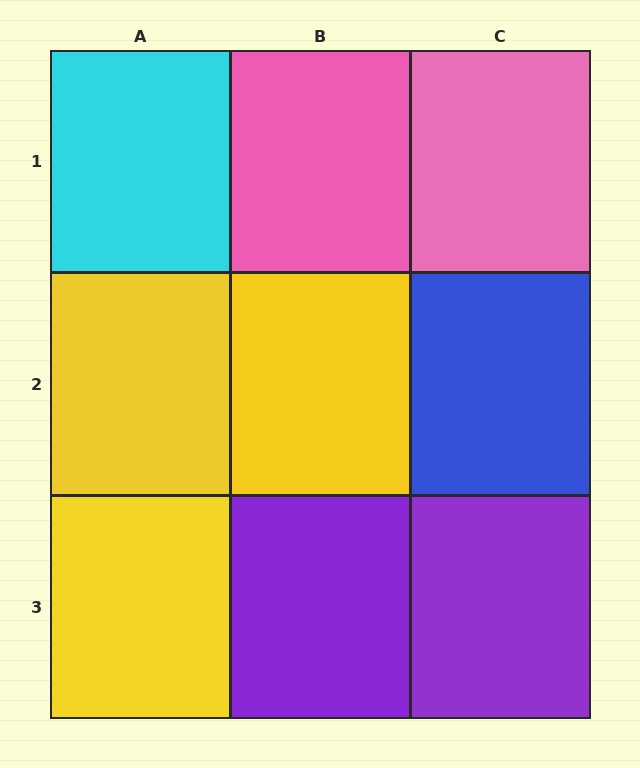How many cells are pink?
2 cells are pink.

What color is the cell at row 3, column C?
Purple.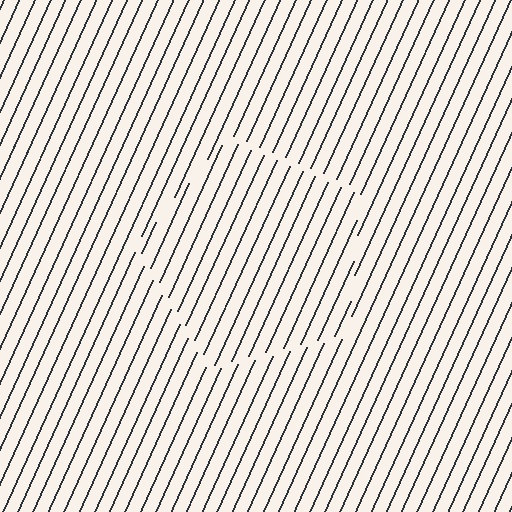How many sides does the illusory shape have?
5 sides — the line-ends trace a pentagon.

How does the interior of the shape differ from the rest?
The interior of the shape contains the same grating, shifted by half a period — the contour is defined by the phase discontinuity where line-ends from the inner and outer gratings abut.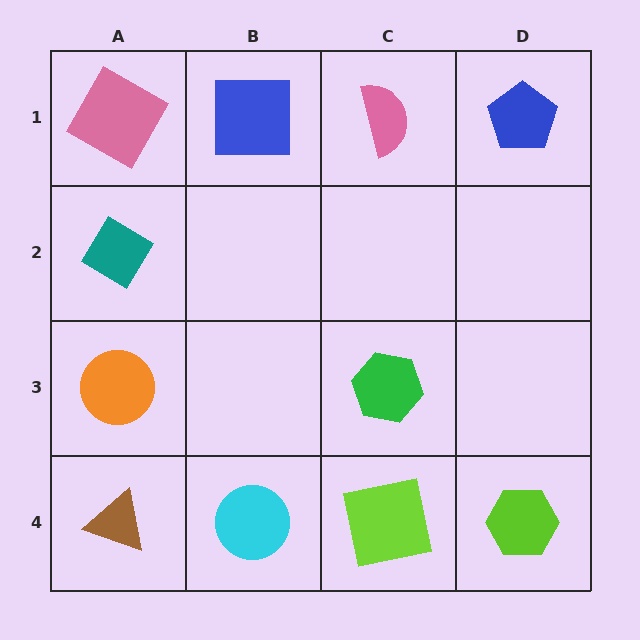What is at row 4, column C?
A lime square.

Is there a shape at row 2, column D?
No, that cell is empty.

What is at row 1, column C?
A pink semicircle.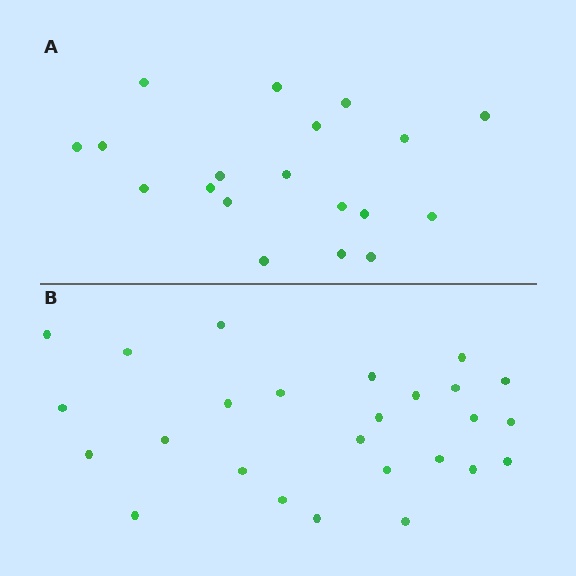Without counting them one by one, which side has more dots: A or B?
Region B (the bottom region) has more dots.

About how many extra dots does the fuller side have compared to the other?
Region B has roughly 8 or so more dots than region A.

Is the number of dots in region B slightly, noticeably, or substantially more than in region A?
Region B has noticeably more, but not dramatically so. The ratio is roughly 1.4 to 1.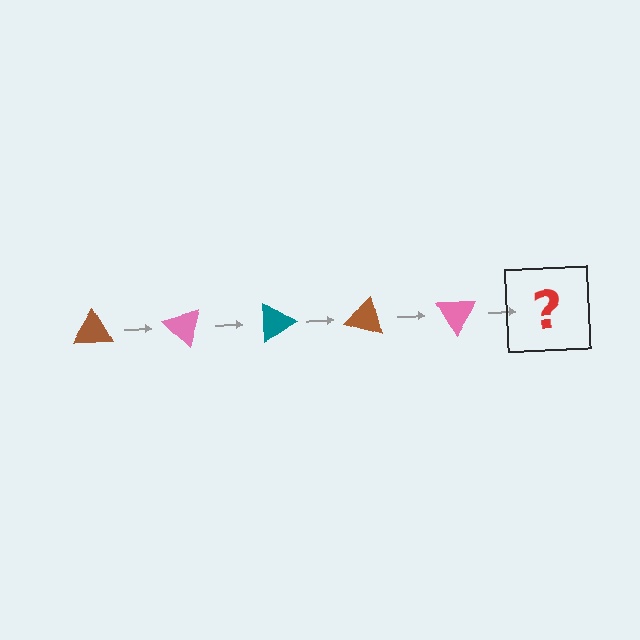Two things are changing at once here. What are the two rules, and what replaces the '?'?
The two rules are that it rotates 45 degrees each step and the color cycles through brown, pink, and teal. The '?' should be a teal triangle, rotated 225 degrees from the start.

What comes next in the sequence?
The next element should be a teal triangle, rotated 225 degrees from the start.